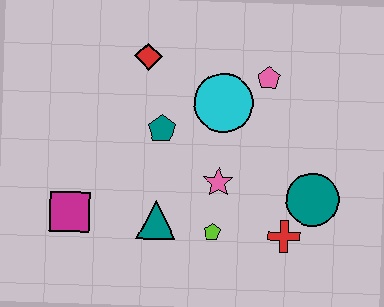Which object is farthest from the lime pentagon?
The red diamond is farthest from the lime pentagon.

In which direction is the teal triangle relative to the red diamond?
The teal triangle is below the red diamond.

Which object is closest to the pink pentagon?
The cyan circle is closest to the pink pentagon.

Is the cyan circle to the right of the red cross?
No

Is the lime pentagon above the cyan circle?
No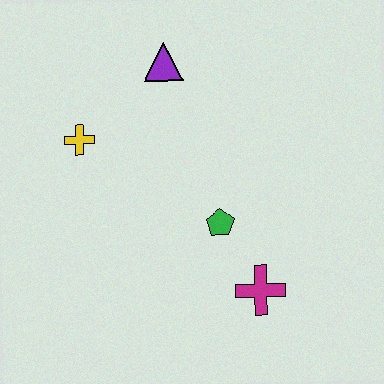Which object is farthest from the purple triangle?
The magenta cross is farthest from the purple triangle.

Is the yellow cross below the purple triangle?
Yes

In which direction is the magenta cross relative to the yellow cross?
The magenta cross is to the right of the yellow cross.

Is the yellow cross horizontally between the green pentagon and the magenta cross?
No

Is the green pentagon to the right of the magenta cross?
No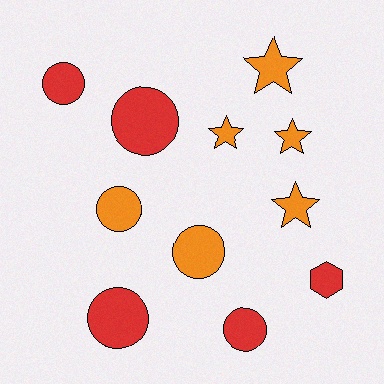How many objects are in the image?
There are 11 objects.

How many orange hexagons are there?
There are no orange hexagons.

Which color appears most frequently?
Orange, with 6 objects.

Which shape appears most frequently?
Circle, with 6 objects.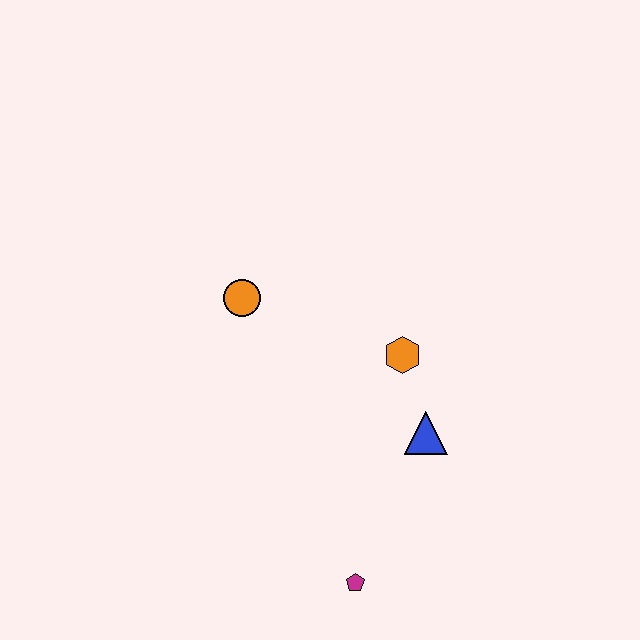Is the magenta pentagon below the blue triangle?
Yes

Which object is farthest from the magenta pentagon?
The orange circle is farthest from the magenta pentagon.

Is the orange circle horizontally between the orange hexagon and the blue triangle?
No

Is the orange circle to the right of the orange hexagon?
No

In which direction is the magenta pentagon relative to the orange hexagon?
The magenta pentagon is below the orange hexagon.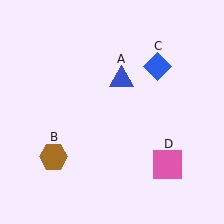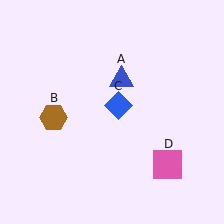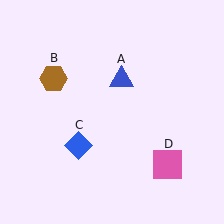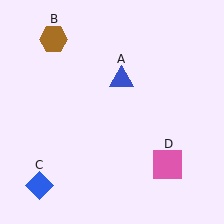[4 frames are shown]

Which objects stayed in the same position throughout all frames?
Blue triangle (object A) and pink square (object D) remained stationary.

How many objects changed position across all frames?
2 objects changed position: brown hexagon (object B), blue diamond (object C).